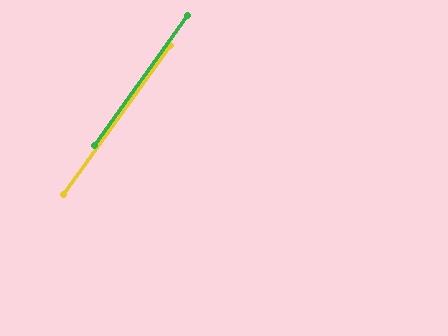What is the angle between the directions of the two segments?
Approximately 0 degrees.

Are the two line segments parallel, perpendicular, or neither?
Parallel — their directions differ by only 0.1°.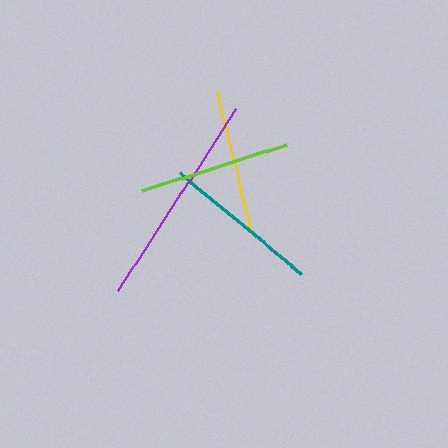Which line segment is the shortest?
The yellow line is the shortest at approximately 149 pixels.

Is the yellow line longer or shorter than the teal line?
The teal line is longer than the yellow line.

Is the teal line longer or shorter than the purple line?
The purple line is longer than the teal line.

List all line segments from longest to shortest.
From longest to shortest: purple, teal, lime, yellow.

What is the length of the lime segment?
The lime segment is approximately 151 pixels long.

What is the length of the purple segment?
The purple segment is approximately 216 pixels long.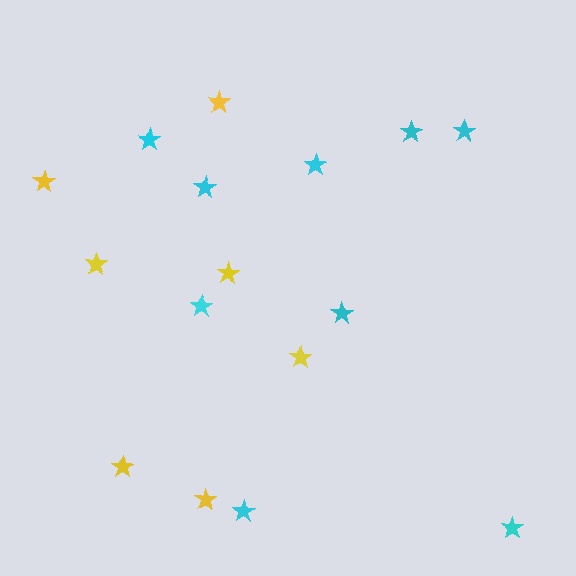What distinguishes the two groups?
There are 2 groups: one group of cyan stars (9) and one group of yellow stars (7).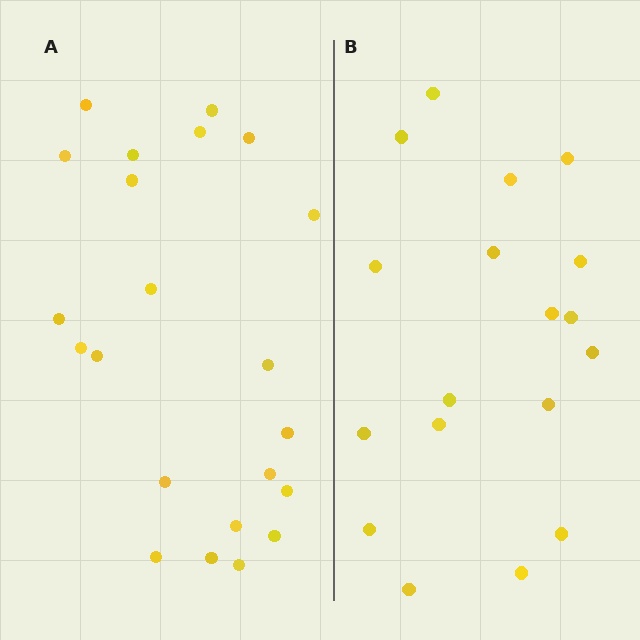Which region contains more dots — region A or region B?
Region A (the left region) has more dots.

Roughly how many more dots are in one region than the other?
Region A has about 4 more dots than region B.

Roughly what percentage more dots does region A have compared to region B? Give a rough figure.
About 20% more.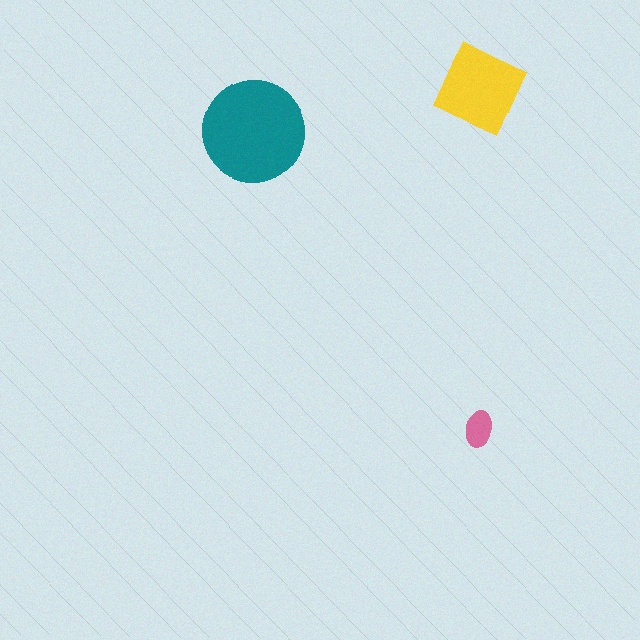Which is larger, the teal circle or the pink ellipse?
The teal circle.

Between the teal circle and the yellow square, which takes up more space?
The teal circle.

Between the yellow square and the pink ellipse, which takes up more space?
The yellow square.